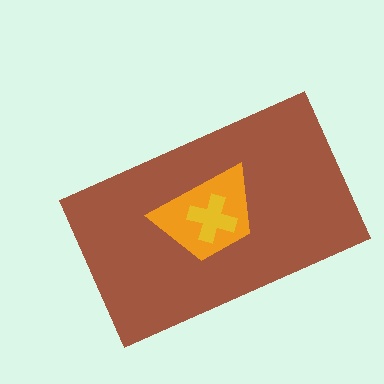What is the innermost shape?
The yellow cross.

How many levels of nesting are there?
3.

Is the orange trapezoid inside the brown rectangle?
Yes.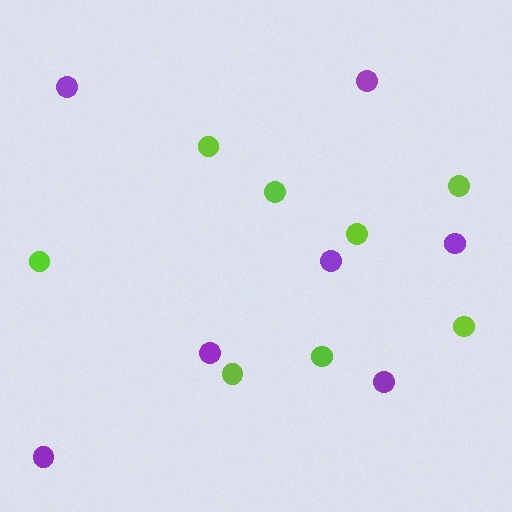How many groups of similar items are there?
There are 2 groups: one group of purple circles (7) and one group of lime circles (8).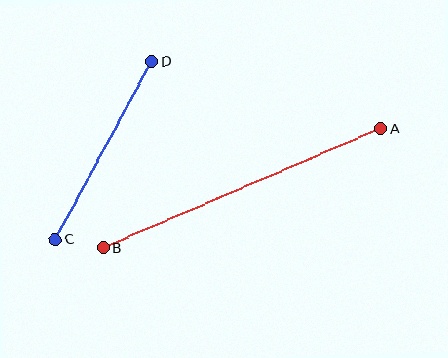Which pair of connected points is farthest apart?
Points A and B are farthest apart.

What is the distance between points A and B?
The distance is approximately 302 pixels.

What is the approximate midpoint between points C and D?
The midpoint is at approximately (103, 151) pixels.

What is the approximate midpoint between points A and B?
The midpoint is at approximately (242, 188) pixels.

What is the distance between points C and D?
The distance is approximately 203 pixels.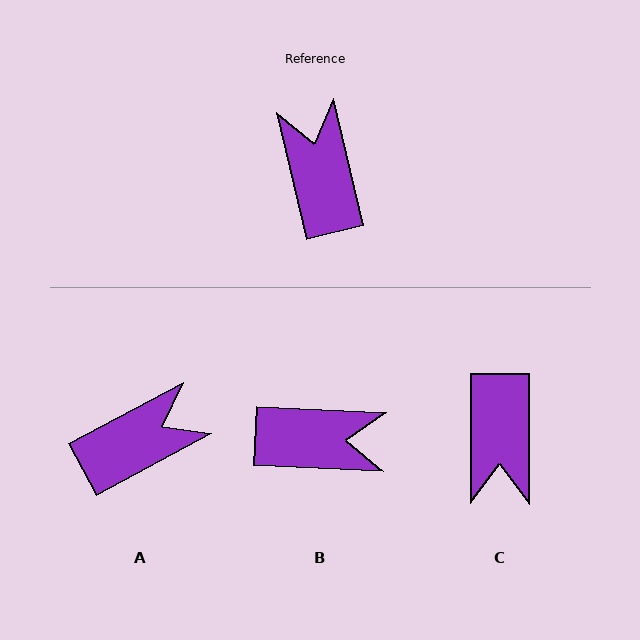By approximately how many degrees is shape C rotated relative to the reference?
Approximately 167 degrees counter-clockwise.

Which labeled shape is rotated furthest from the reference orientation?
C, about 167 degrees away.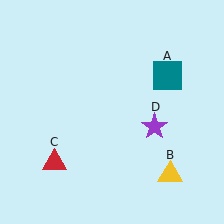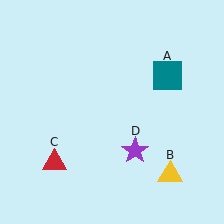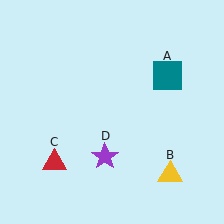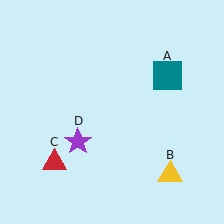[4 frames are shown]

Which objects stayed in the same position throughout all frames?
Teal square (object A) and yellow triangle (object B) and red triangle (object C) remained stationary.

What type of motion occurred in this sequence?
The purple star (object D) rotated clockwise around the center of the scene.